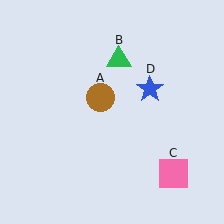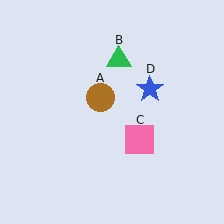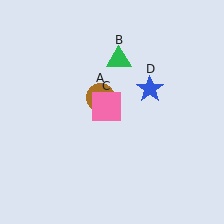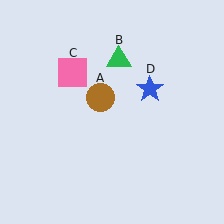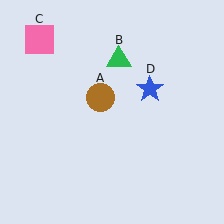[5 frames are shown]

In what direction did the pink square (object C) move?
The pink square (object C) moved up and to the left.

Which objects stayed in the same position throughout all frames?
Brown circle (object A) and green triangle (object B) and blue star (object D) remained stationary.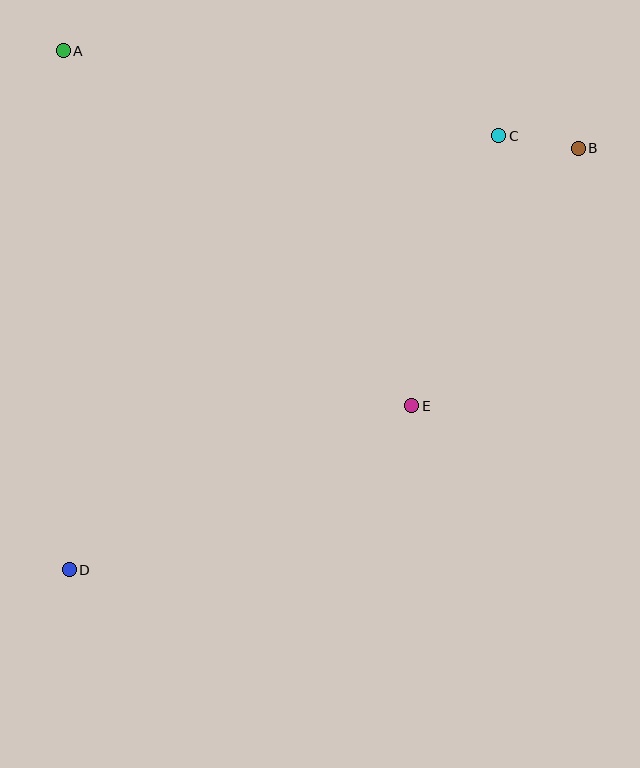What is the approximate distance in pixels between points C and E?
The distance between C and E is approximately 284 pixels.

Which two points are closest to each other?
Points B and C are closest to each other.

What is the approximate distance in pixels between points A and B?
The distance between A and B is approximately 524 pixels.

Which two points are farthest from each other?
Points B and D are farthest from each other.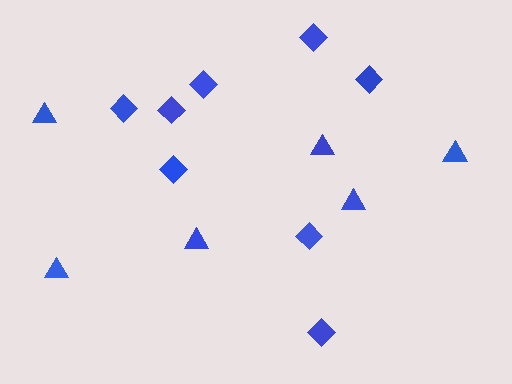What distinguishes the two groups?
There are 2 groups: one group of diamonds (8) and one group of triangles (6).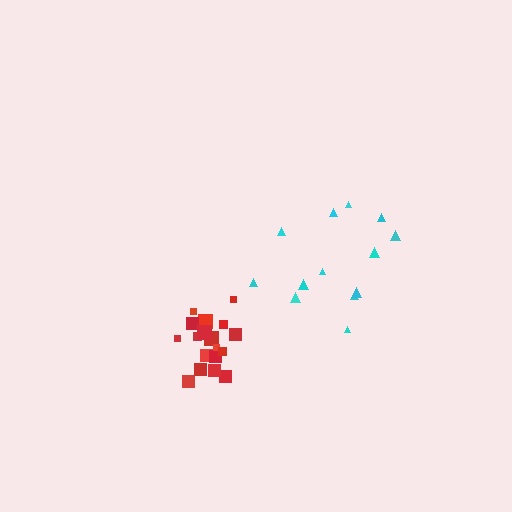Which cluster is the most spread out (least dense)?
Cyan.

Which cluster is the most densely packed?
Red.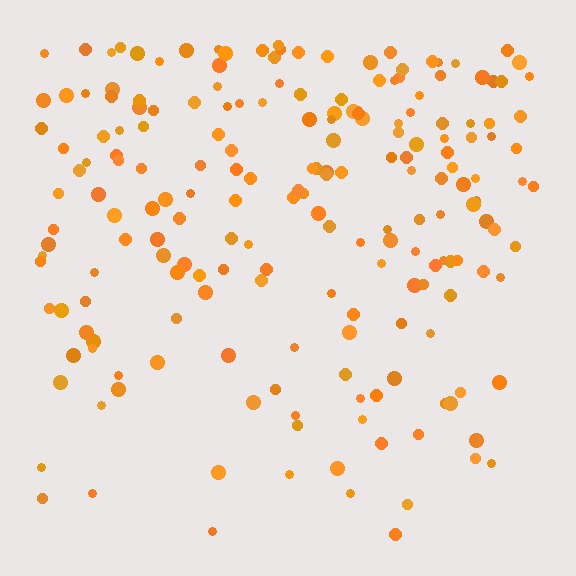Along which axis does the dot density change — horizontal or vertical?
Vertical.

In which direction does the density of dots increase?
From bottom to top, with the top side densest.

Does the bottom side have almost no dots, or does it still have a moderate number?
Still a moderate number, just noticeably fewer than the top.